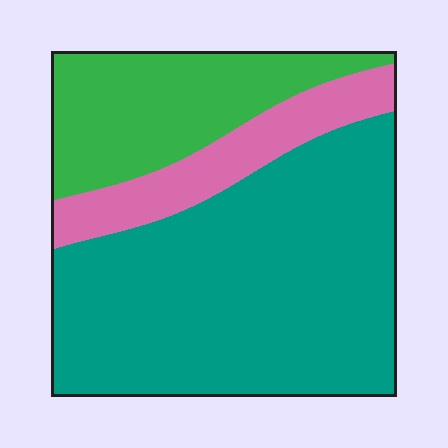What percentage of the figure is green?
Green covers around 25% of the figure.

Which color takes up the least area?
Pink, at roughly 15%.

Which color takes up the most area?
Teal, at roughly 60%.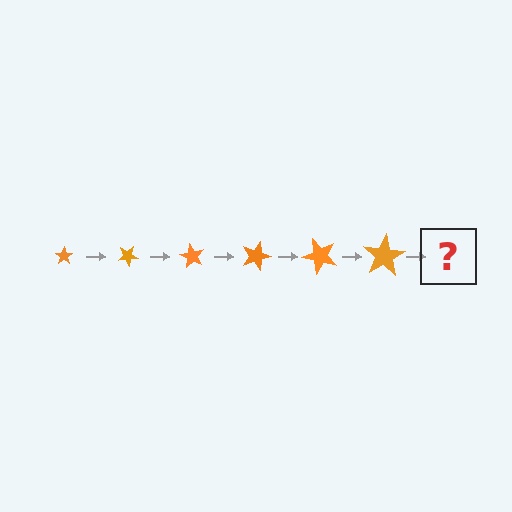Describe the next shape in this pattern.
It should be a star, larger than the previous one and rotated 180 degrees from the start.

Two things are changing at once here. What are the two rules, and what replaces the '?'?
The two rules are that the star grows larger each step and it rotates 30 degrees each step. The '?' should be a star, larger than the previous one and rotated 180 degrees from the start.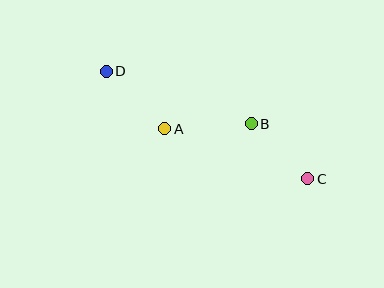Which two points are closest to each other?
Points B and C are closest to each other.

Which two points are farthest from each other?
Points C and D are farthest from each other.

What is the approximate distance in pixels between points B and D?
The distance between B and D is approximately 155 pixels.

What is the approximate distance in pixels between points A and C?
The distance between A and C is approximately 151 pixels.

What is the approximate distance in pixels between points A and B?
The distance between A and B is approximately 87 pixels.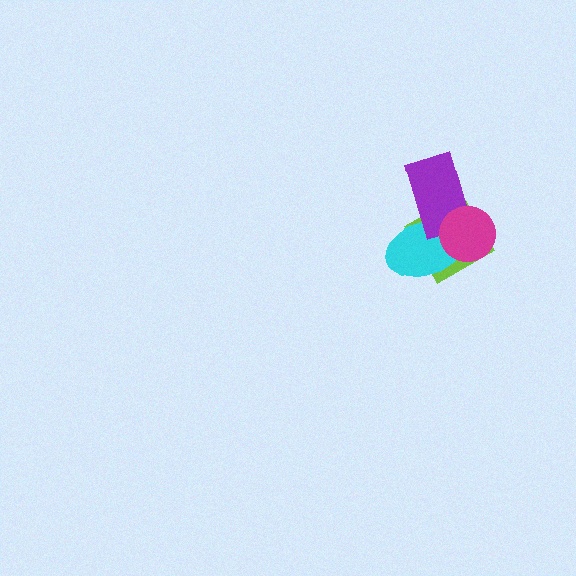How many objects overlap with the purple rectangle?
3 objects overlap with the purple rectangle.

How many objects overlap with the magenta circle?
3 objects overlap with the magenta circle.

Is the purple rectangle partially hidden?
Yes, it is partially covered by another shape.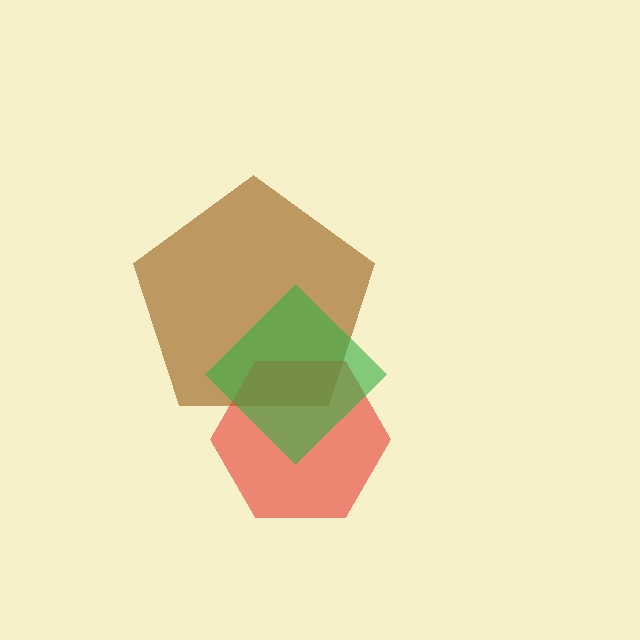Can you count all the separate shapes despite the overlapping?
Yes, there are 3 separate shapes.